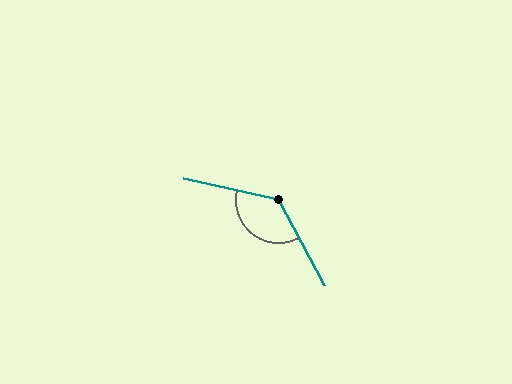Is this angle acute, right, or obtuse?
It is obtuse.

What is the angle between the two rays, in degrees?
Approximately 131 degrees.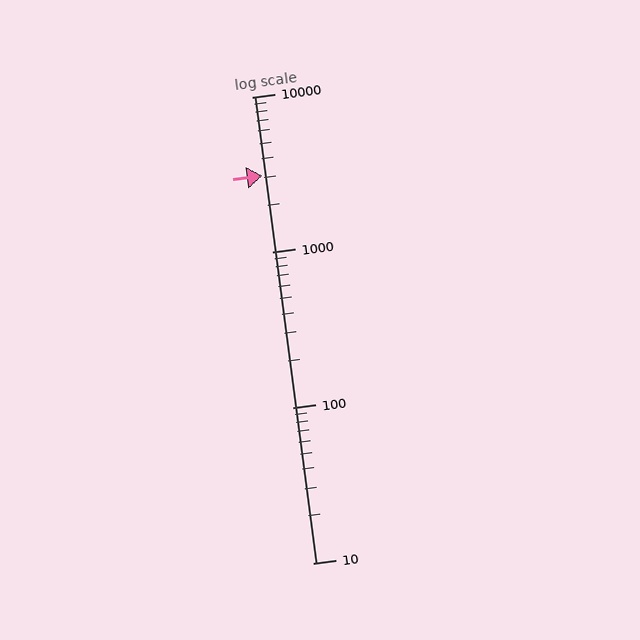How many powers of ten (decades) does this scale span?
The scale spans 3 decades, from 10 to 10000.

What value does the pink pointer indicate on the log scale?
The pointer indicates approximately 3100.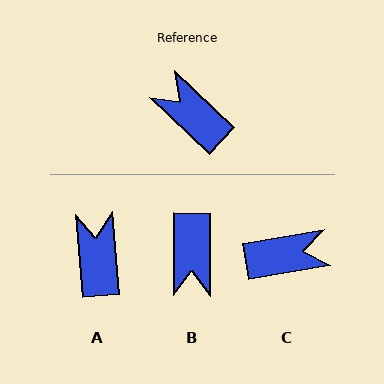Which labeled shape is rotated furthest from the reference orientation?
B, about 133 degrees away.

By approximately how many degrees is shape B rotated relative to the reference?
Approximately 133 degrees counter-clockwise.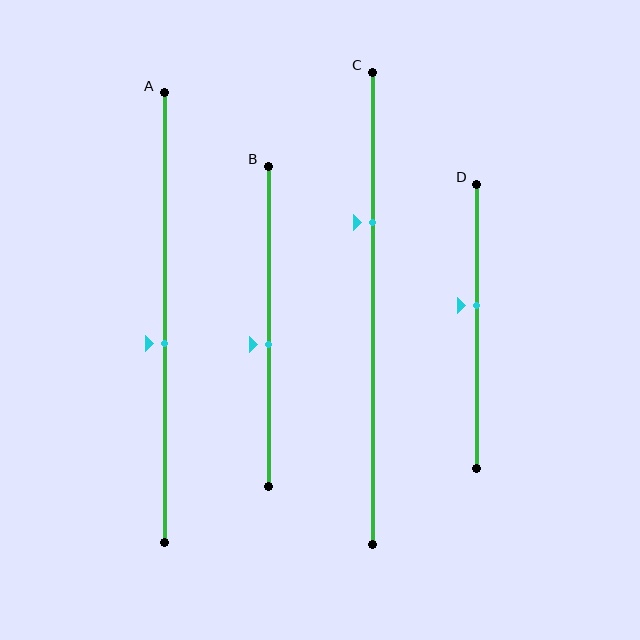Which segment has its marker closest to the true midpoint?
Segment B has its marker closest to the true midpoint.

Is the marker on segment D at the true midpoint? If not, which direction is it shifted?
No, the marker on segment D is shifted upward by about 7% of the segment length.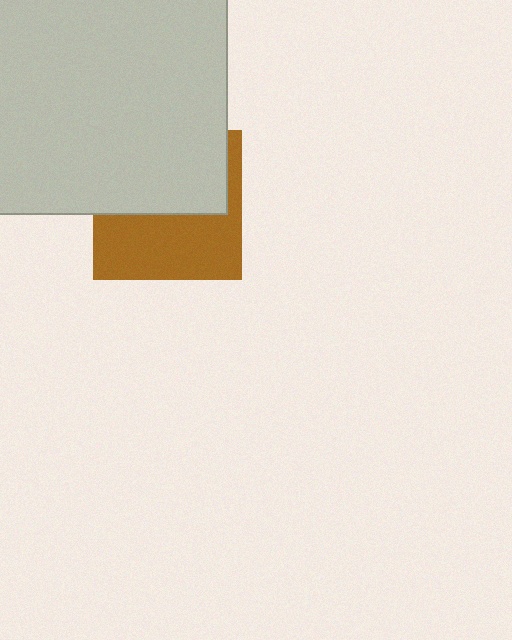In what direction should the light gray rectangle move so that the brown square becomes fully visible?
The light gray rectangle should move up. That is the shortest direction to clear the overlap and leave the brown square fully visible.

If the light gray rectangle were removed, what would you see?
You would see the complete brown square.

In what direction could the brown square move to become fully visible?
The brown square could move down. That would shift it out from behind the light gray rectangle entirely.